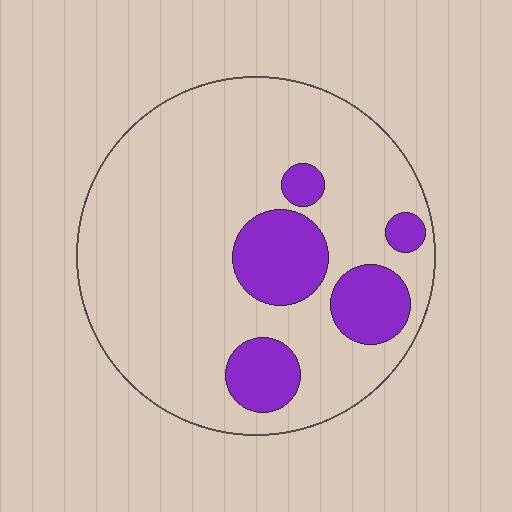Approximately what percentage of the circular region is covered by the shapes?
Approximately 20%.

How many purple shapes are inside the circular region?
5.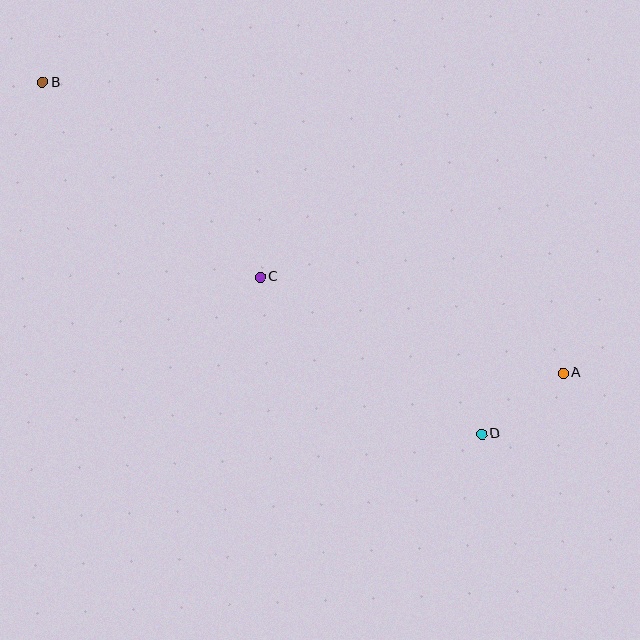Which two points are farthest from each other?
Points A and B are farthest from each other.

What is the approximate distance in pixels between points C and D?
The distance between C and D is approximately 271 pixels.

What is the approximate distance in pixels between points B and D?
The distance between B and D is approximately 563 pixels.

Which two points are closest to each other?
Points A and D are closest to each other.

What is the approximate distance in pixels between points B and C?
The distance between B and C is approximately 292 pixels.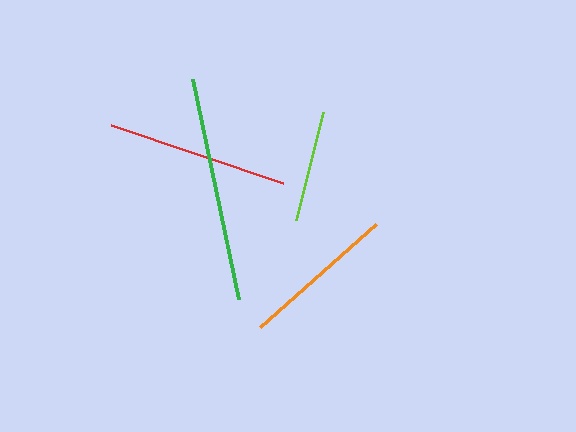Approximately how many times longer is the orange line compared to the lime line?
The orange line is approximately 1.4 times the length of the lime line.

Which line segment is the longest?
The green line is the longest at approximately 225 pixels.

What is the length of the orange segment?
The orange segment is approximately 155 pixels long.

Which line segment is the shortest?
The lime line is the shortest at approximately 111 pixels.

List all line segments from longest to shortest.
From longest to shortest: green, red, orange, lime.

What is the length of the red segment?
The red segment is approximately 181 pixels long.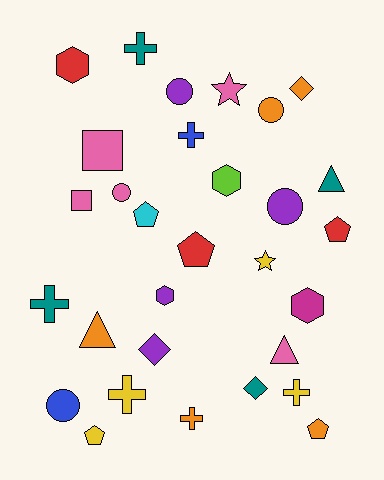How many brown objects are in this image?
There are no brown objects.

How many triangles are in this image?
There are 3 triangles.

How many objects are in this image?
There are 30 objects.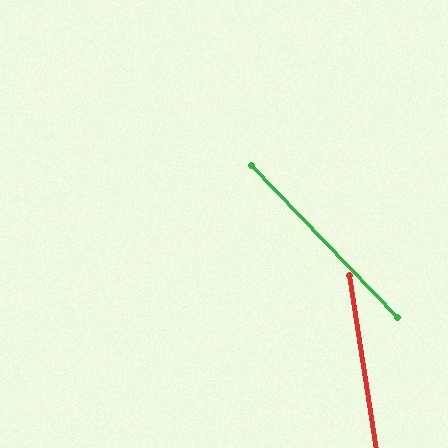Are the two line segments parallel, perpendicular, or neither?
Neither parallel nor perpendicular — they differ by about 35°.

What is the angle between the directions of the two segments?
Approximately 35 degrees.